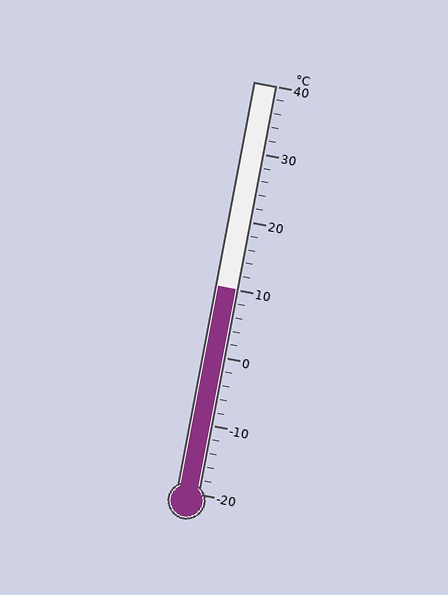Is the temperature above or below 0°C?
The temperature is above 0°C.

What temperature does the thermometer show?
The thermometer shows approximately 10°C.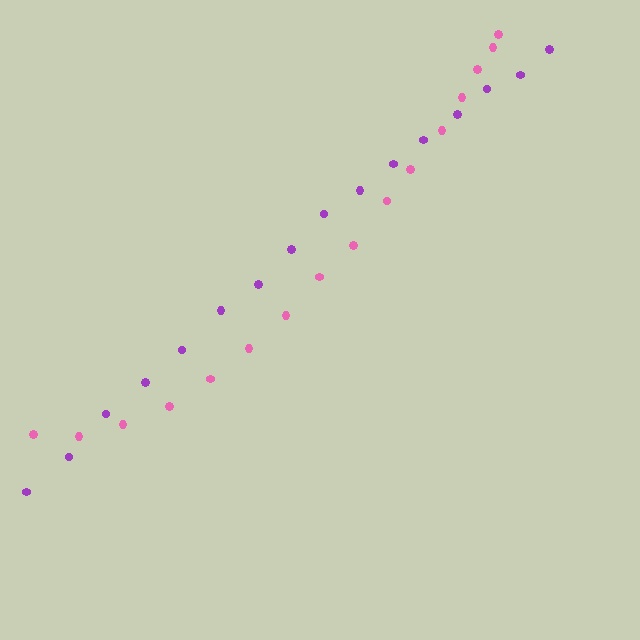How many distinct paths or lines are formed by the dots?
There are 2 distinct paths.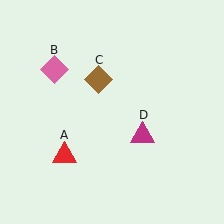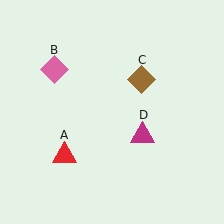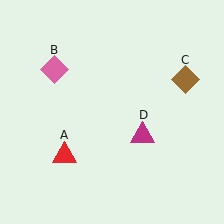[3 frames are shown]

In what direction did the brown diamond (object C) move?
The brown diamond (object C) moved right.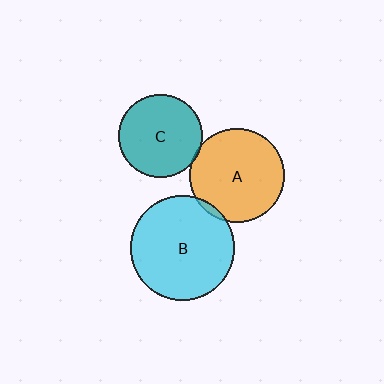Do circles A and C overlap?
Yes.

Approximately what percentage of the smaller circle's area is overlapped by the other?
Approximately 5%.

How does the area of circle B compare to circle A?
Approximately 1.2 times.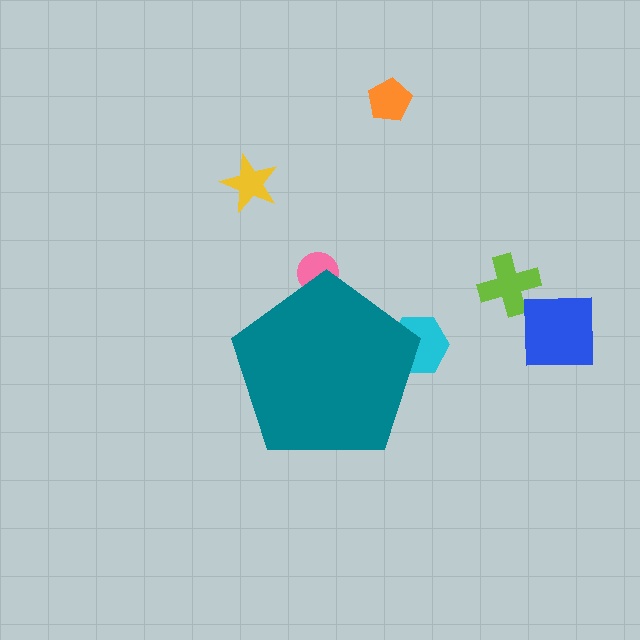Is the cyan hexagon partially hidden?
Yes, the cyan hexagon is partially hidden behind the teal pentagon.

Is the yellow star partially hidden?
No, the yellow star is fully visible.